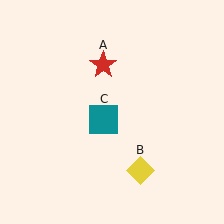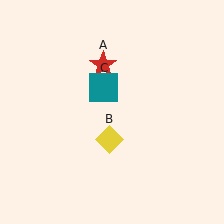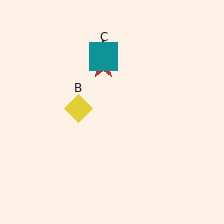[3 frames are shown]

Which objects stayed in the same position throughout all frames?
Red star (object A) remained stationary.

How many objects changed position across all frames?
2 objects changed position: yellow diamond (object B), teal square (object C).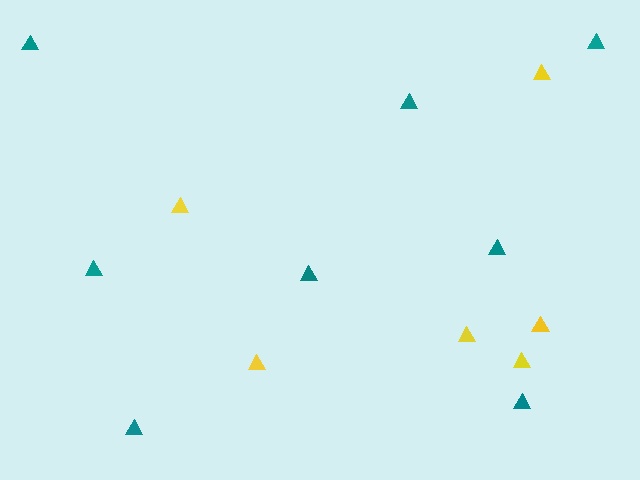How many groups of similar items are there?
There are 2 groups: one group of teal triangles (8) and one group of yellow triangles (6).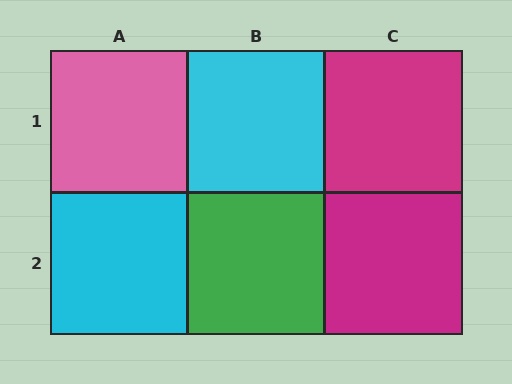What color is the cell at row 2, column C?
Magenta.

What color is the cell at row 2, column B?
Green.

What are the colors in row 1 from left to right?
Pink, cyan, magenta.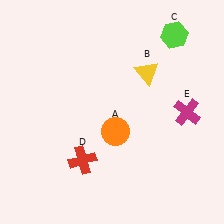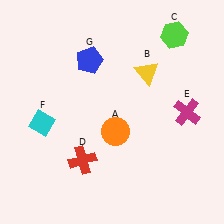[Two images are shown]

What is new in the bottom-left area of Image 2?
A cyan diamond (F) was added in the bottom-left area of Image 2.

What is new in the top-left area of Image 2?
A blue pentagon (G) was added in the top-left area of Image 2.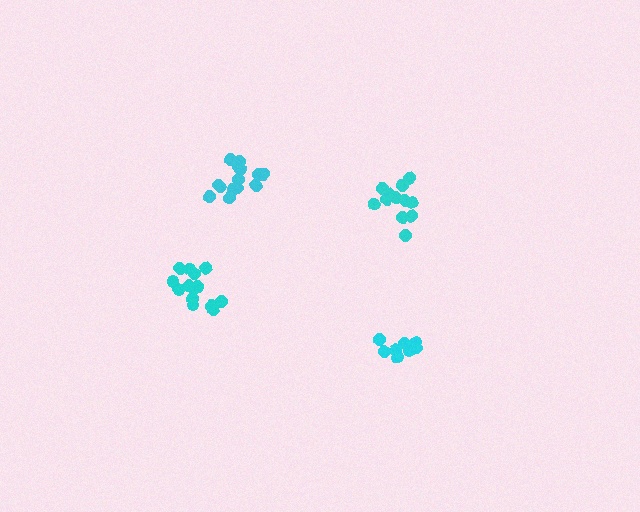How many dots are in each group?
Group 1: 14 dots, Group 2: 8 dots, Group 3: 14 dots, Group 4: 12 dots (48 total).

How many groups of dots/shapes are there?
There are 4 groups.